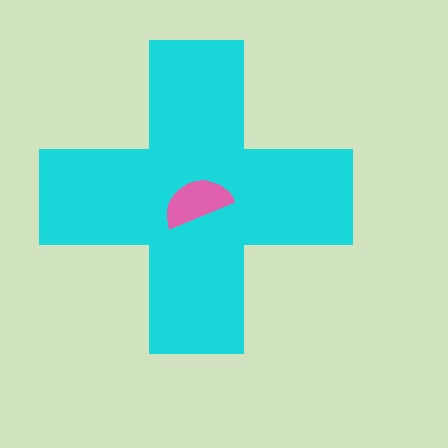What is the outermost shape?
The cyan cross.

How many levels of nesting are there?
2.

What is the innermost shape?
The pink semicircle.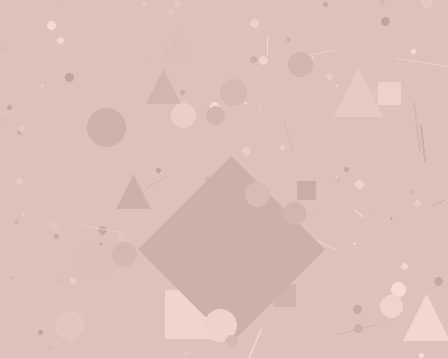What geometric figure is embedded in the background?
A diamond is embedded in the background.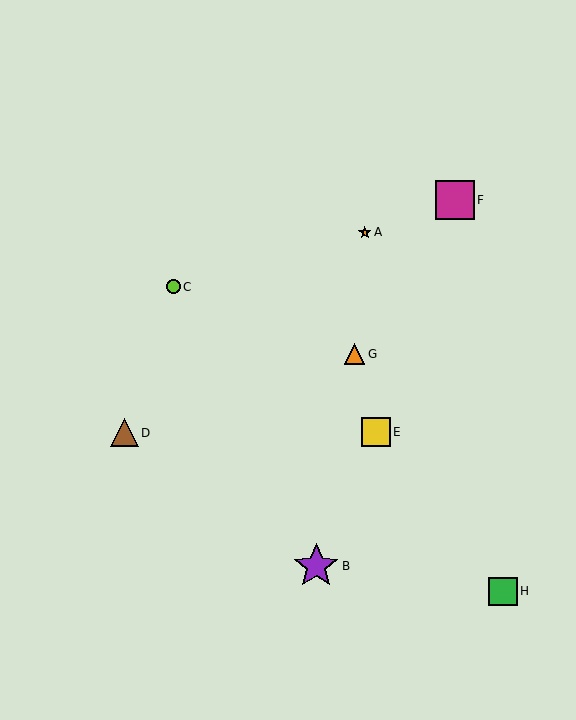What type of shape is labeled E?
Shape E is a yellow square.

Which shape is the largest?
The purple star (labeled B) is the largest.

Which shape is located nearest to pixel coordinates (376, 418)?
The yellow square (labeled E) at (376, 432) is nearest to that location.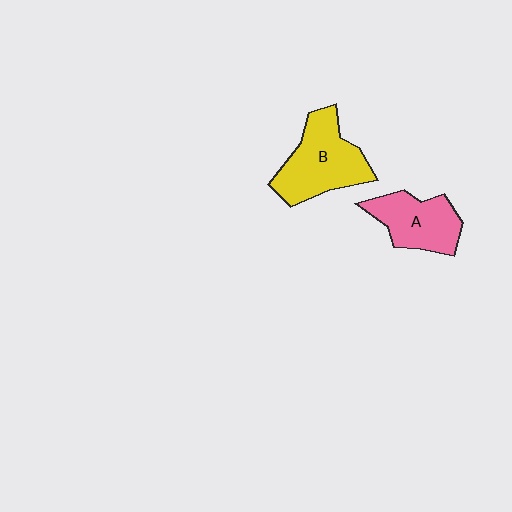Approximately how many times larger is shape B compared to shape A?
Approximately 1.3 times.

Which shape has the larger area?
Shape B (yellow).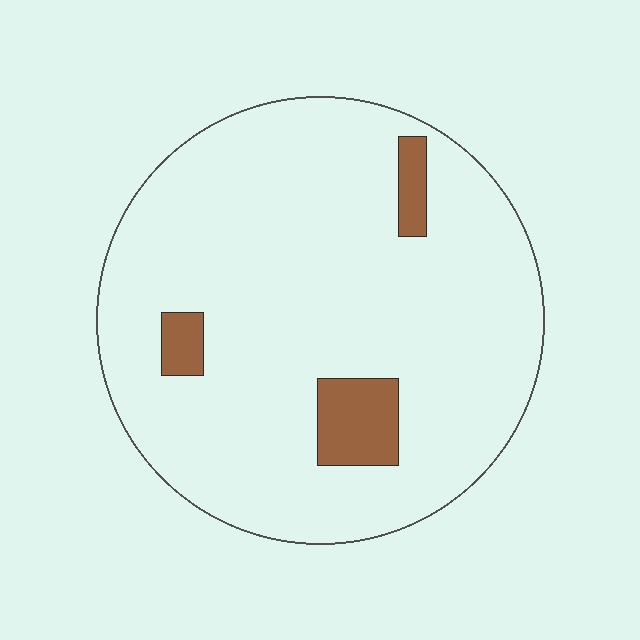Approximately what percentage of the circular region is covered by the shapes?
Approximately 10%.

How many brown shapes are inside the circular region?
3.